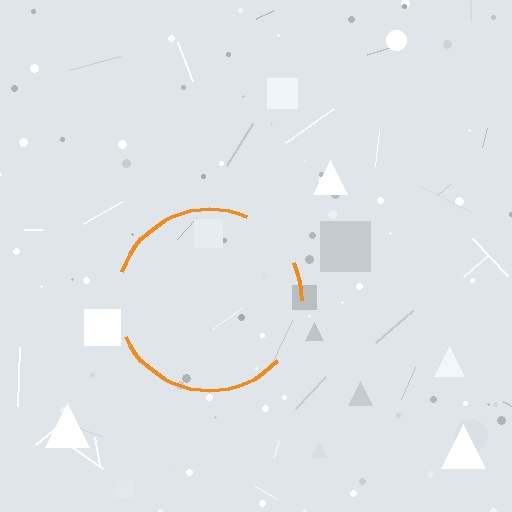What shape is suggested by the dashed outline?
The dashed outline suggests a circle.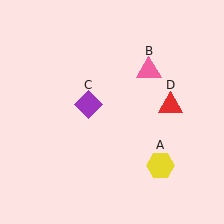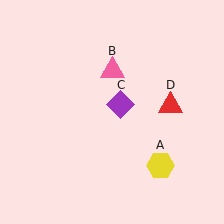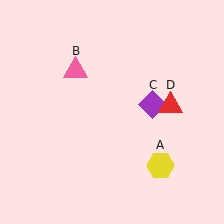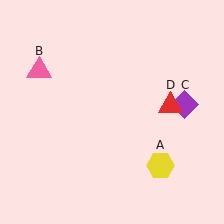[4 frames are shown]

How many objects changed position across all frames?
2 objects changed position: pink triangle (object B), purple diamond (object C).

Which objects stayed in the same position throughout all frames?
Yellow hexagon (object A) and red triangle (object D) remained stationary.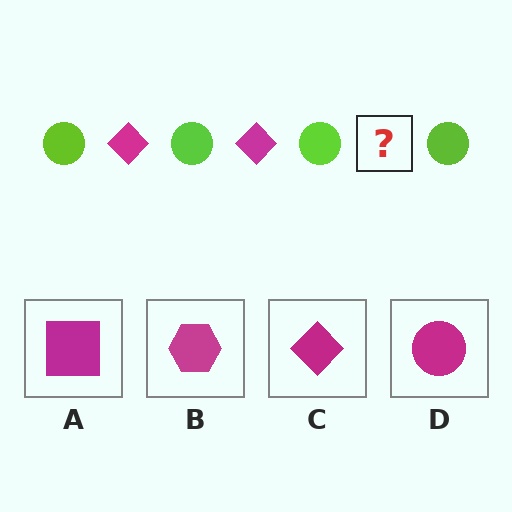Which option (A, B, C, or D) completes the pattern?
C.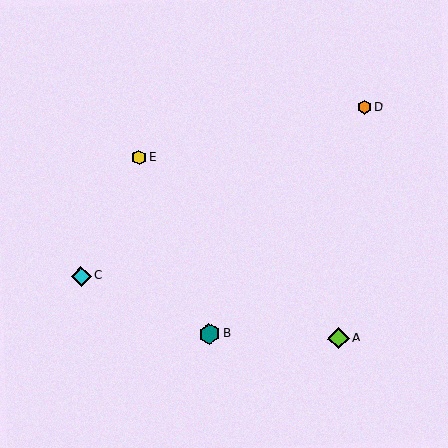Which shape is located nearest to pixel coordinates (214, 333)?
The teal hexagon (labeled B) at (209, 334) is nearest to that location.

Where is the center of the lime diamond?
The center of the lime diamond is at (339, 338).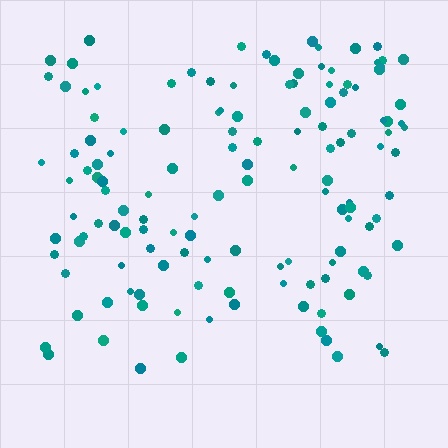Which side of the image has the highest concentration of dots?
The top.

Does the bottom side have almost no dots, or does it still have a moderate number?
Still a moderate number, just noticeably fewer than the top.